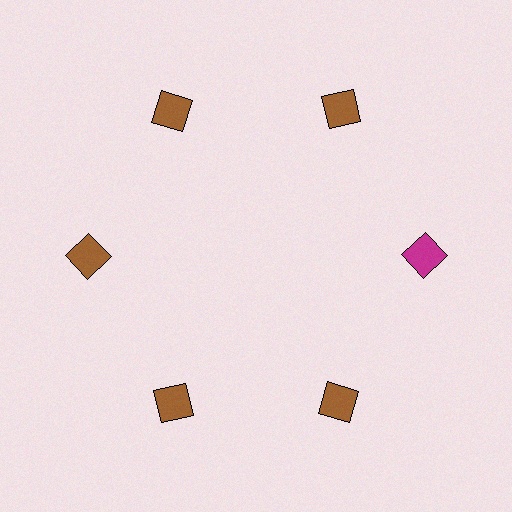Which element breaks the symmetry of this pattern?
The magenta diamond at roughly the 3 o'clock position breaks the symmetry. All other shapes are brown diamonds.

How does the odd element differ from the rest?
It has a different color: magenta instead of brown.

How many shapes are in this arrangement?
There are 6 shapes arranged in a ring pattern.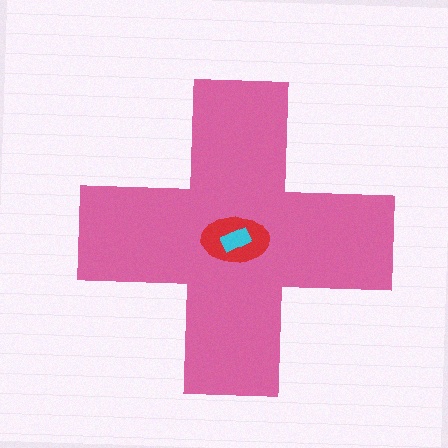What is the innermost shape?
The cyan rectangle.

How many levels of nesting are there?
3.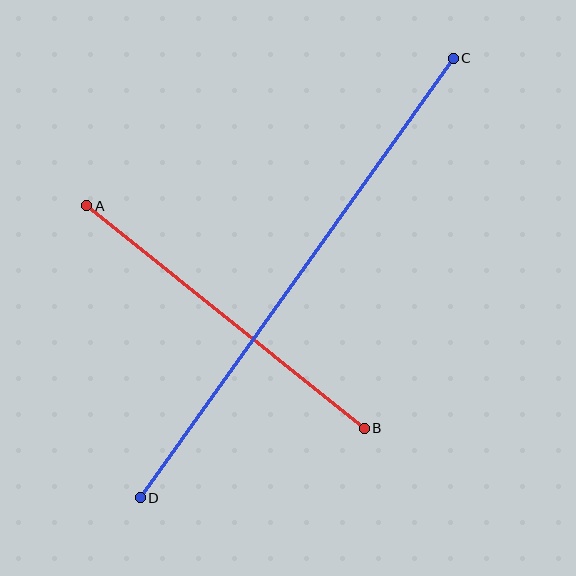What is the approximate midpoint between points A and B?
The midpoint is at approximately (226, 317) pixels.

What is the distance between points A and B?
The distance is approximately 356 pixels.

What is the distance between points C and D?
The distance is approximately 539 pixels.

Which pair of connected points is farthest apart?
Points C and D are farthest apart.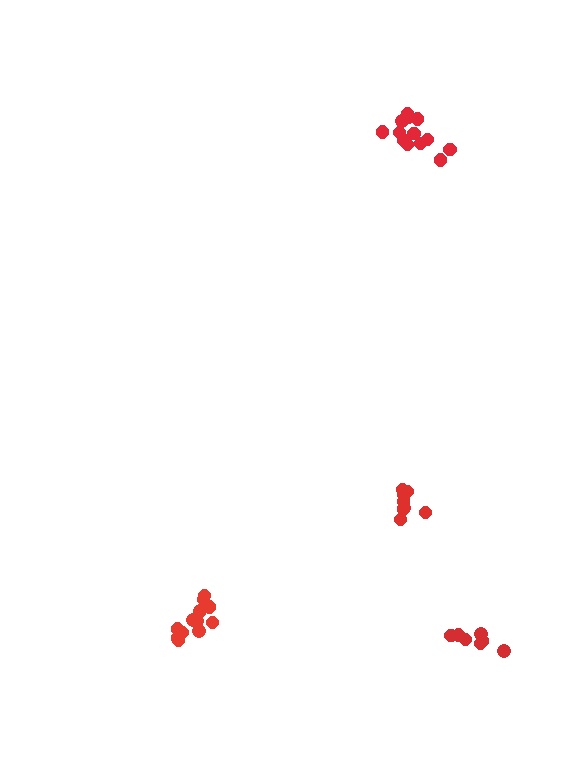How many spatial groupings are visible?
There are 4 spatial groupings.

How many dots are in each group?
Group 1: 8 dots, Group 2: 7 dots, Group 3: 12 dots, Group 4: 13 dots (40 total).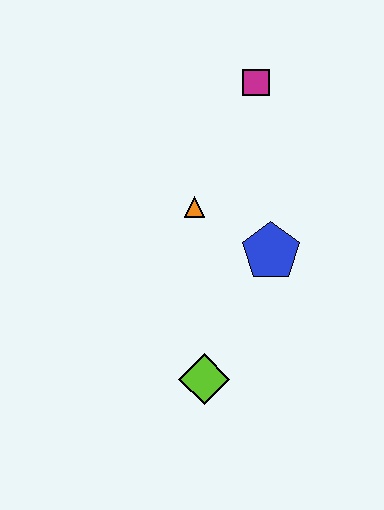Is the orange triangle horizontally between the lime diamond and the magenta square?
No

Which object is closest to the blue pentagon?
The orange triangle is closest to the blue pentagon.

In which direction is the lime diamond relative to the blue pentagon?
The lime diamond is below the blue pentagon.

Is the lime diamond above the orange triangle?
No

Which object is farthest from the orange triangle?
The lime diamond is farthest from the orange triangle.